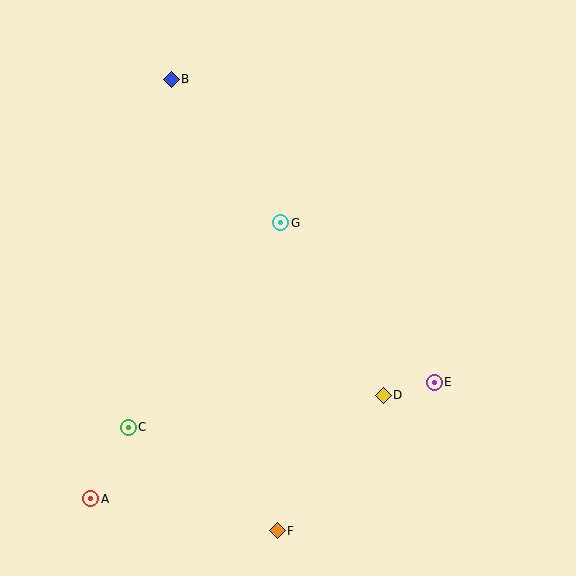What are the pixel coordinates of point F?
Point F is at (277, 531).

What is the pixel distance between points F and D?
The distance between F and D is 172 pixels.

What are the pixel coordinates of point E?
Point E is at (434, 382).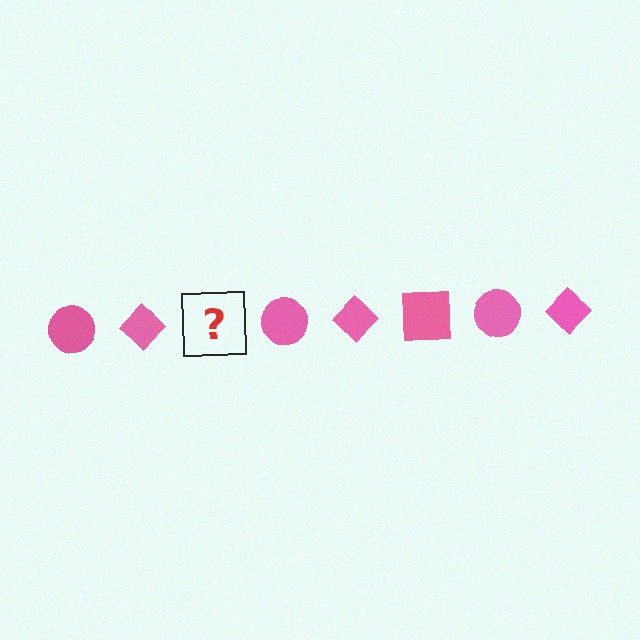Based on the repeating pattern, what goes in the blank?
The blank should be a pink square.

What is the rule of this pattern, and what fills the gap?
The rule is that the pattern cycles through circle, diamond, square shapes in pink. The gap should be filled with a pink square.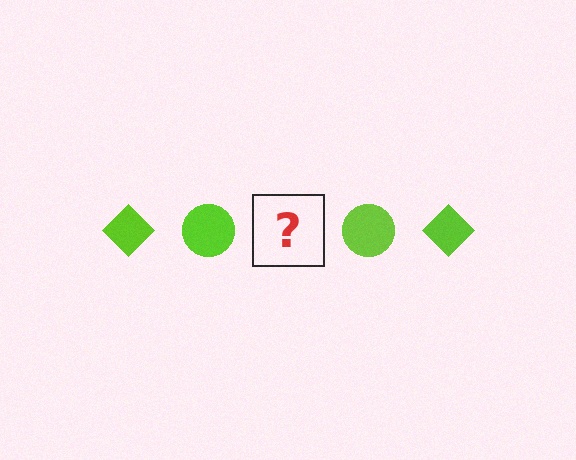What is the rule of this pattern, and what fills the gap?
The rule is that the pattern cycles through diamond, circle shapes in lime. The gap should be filled with a lime diamond.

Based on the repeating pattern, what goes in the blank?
The blank should be a lime diamond.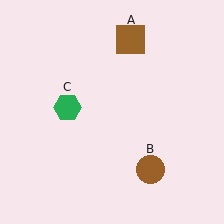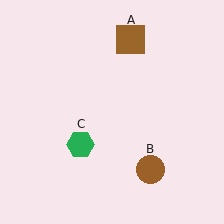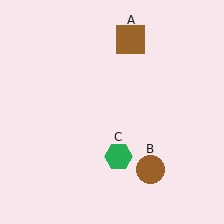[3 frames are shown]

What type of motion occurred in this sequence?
The green hexagon (object C) rotated counterclockwise around the center of the scene.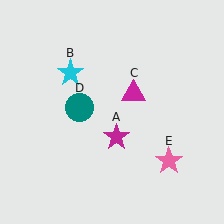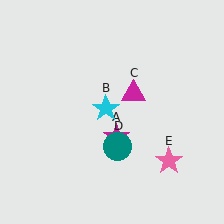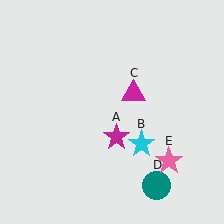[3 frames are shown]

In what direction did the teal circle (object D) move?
The teal circle (object D) moved down and to the right.